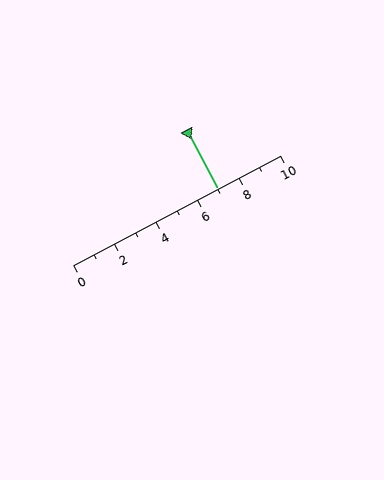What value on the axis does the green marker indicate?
The marker indicates approximately 7.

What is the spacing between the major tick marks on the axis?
The major ticks are spaced 2 apart.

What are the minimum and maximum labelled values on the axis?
The axis runs from 0 to 10.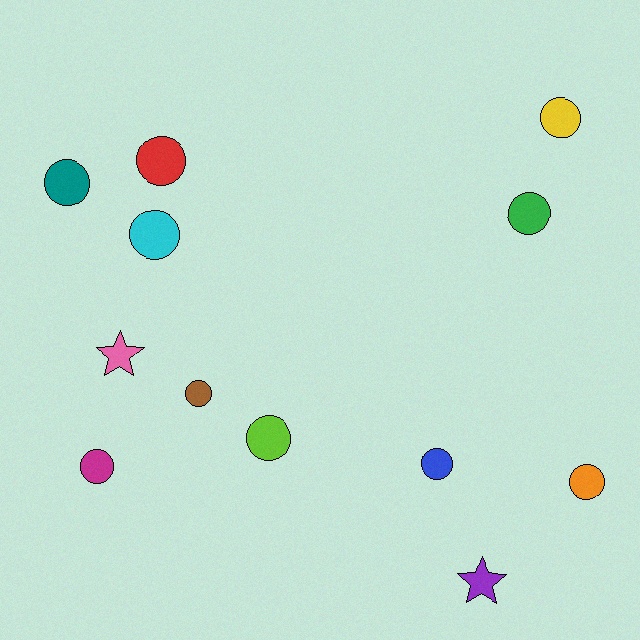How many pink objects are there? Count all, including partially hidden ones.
There is 1 pink object.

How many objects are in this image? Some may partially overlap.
There are 12 objects.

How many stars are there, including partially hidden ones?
There are 2 stars.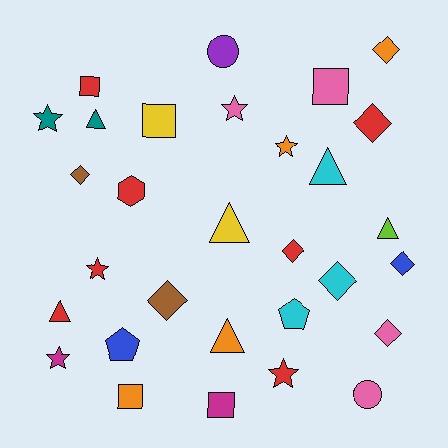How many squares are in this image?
There are 5 squares.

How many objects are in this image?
There are 30 objects.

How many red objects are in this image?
There are 7 red objects.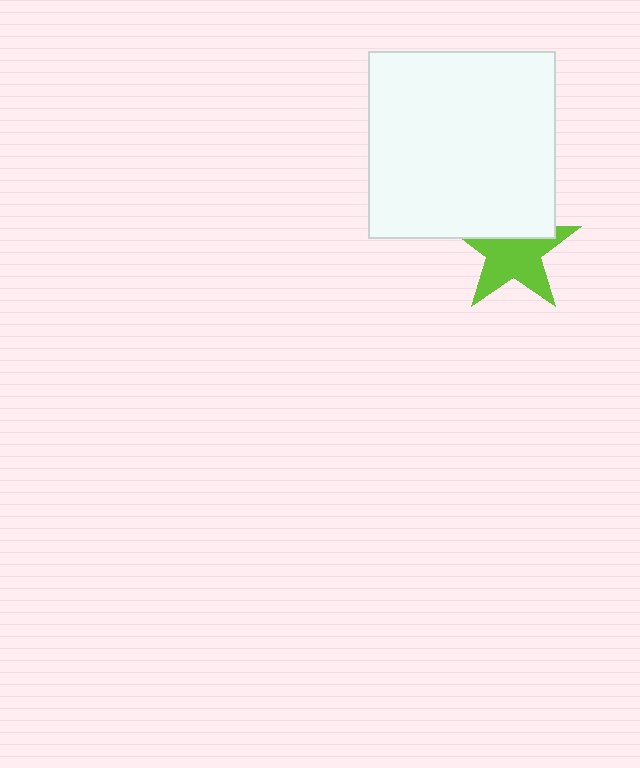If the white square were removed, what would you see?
You would see the complete lime star.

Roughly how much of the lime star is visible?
About half of it is visible (roughly 63%).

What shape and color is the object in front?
The object in front is a white square.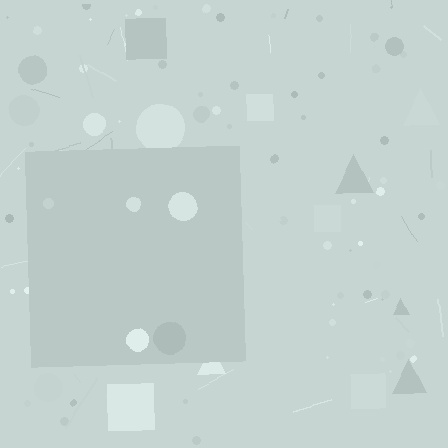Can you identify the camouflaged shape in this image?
The camouflaged shape is a square.